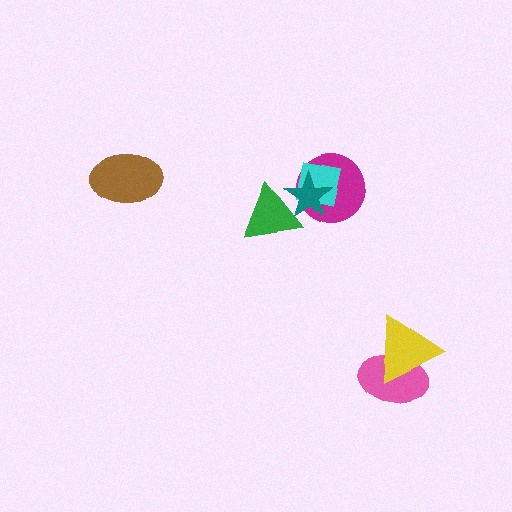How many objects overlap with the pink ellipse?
1 object overlaps with the pink ellipse.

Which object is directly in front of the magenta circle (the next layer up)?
The cyan square is directly in front of the magenta circle.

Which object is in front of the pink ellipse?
The yellow triangle is in front of the pink ellipse.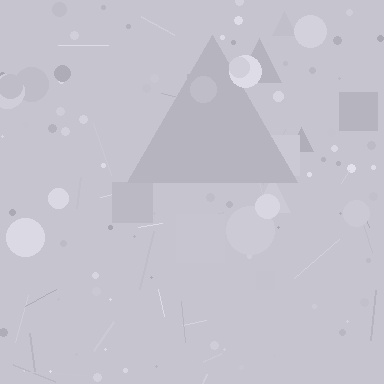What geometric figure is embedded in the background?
A triangle is embedded in the background.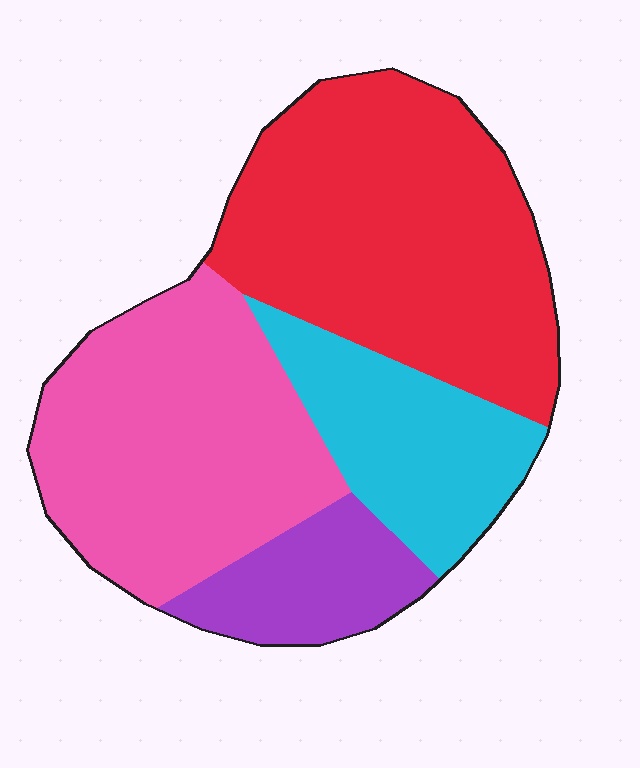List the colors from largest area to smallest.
From largest to smallest: red, pink, cyan, purple.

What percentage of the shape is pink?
Pink takes up between a sixth and a third of the shape.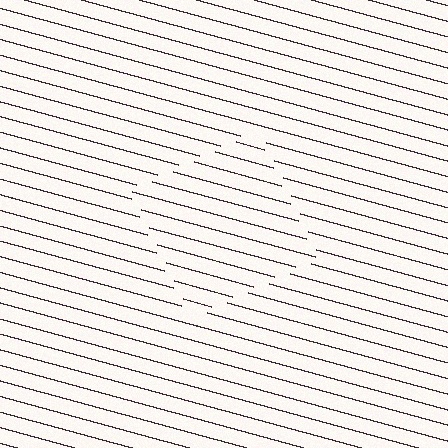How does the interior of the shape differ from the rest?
The interior of the shape contains the same grating, shifted by half a period — the contour is defined by the phase discontinuity where line-ends from the inner and outer gratings abut.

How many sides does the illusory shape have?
4 sides — the line-ends trace a square.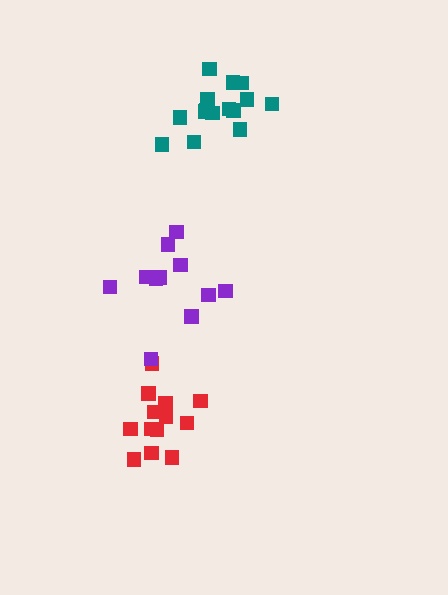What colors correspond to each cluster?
The clusters are colored: teal, red, purple.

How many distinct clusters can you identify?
There are 3 distinct clusters.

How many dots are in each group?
Group 1: 15 dots, Group 2: 13 dots, Group 3: 11 dots (39 total).